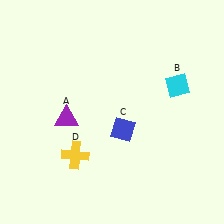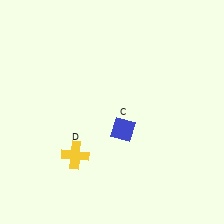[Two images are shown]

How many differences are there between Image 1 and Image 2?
There are 2 differences between the two images.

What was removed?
The purple triangle (A), the cyan diamond (B) were removed in Image 2.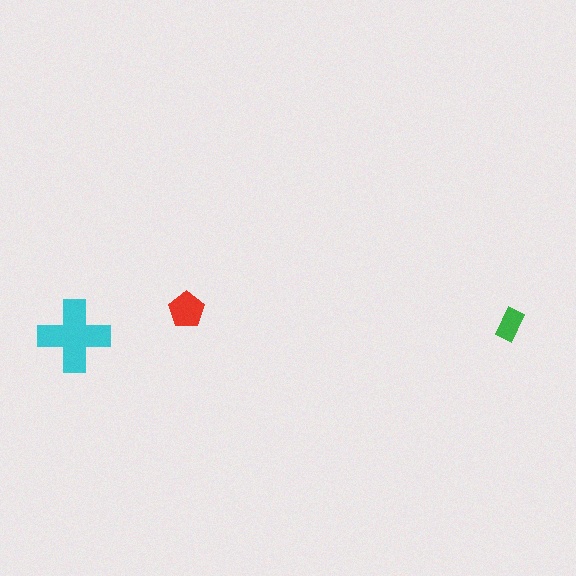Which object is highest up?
The red pentagon is topmost.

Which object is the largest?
The cyan cross.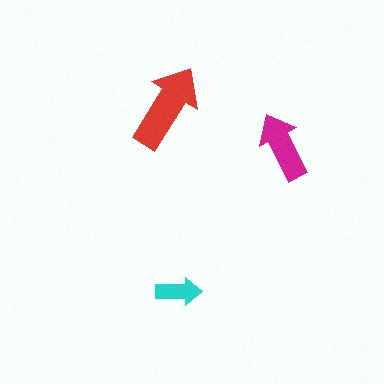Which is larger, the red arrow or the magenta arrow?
The red one.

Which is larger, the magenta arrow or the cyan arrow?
The magenta one.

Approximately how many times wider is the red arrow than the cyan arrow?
About 2 times wider.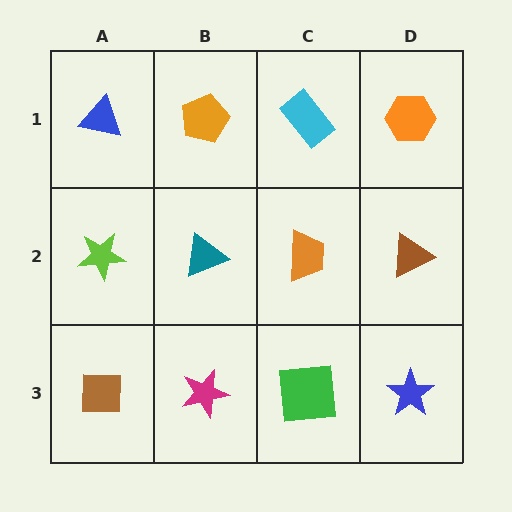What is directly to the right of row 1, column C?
An orange hexagon.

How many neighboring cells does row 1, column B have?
3.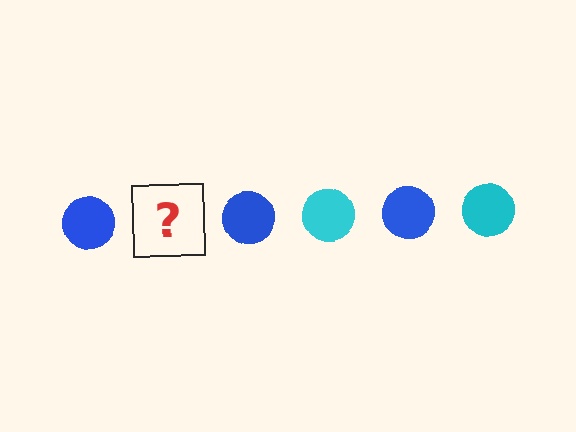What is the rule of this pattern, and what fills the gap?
The rule is that the pattern cycles through blue, cyan circles. The gap should be filled with a cyan circle.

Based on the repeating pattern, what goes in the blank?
The blank should be a cyan circle.